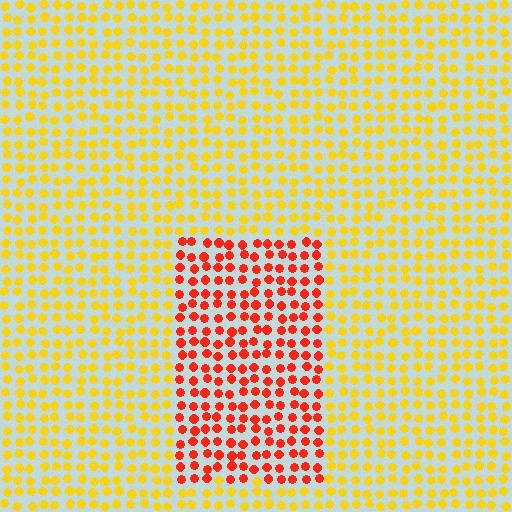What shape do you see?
I see a rectangle.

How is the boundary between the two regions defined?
The boundary is defined purely by a slight shift in hue (about 47 degrees). Spacing, size, and orientation are identical on both sides.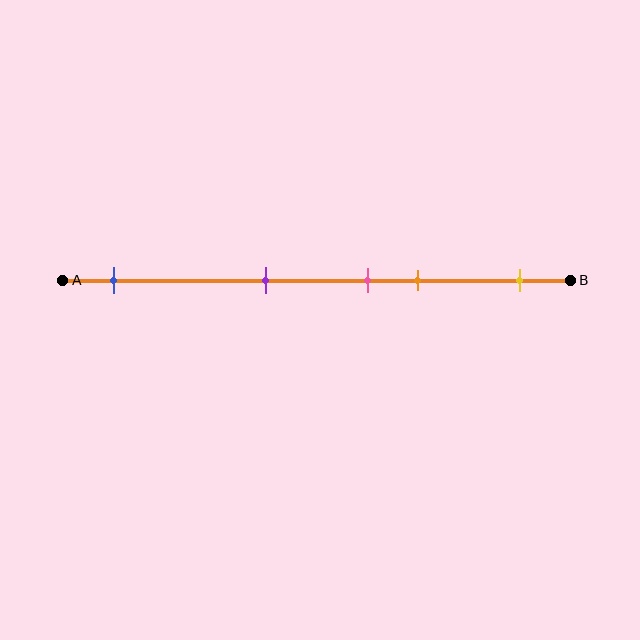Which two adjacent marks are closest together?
The pink and orange marks are the closest adjacent pair.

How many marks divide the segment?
There are 5 marks dividing the segment.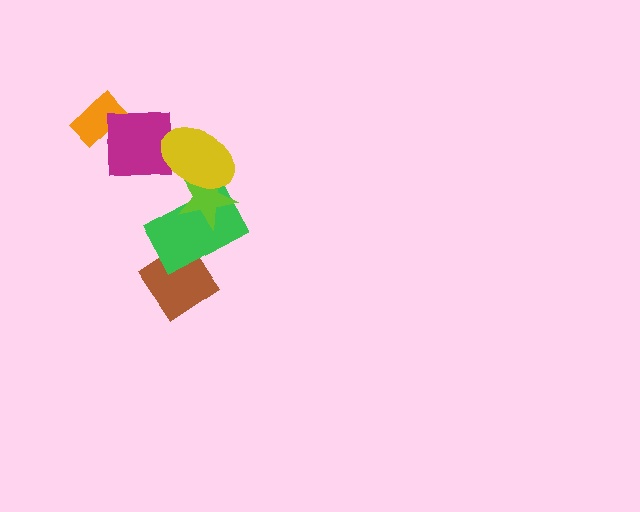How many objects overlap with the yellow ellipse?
3 objects overlap with the yellow ellipse.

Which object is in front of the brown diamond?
The green rectangle is in front of the brown diamond.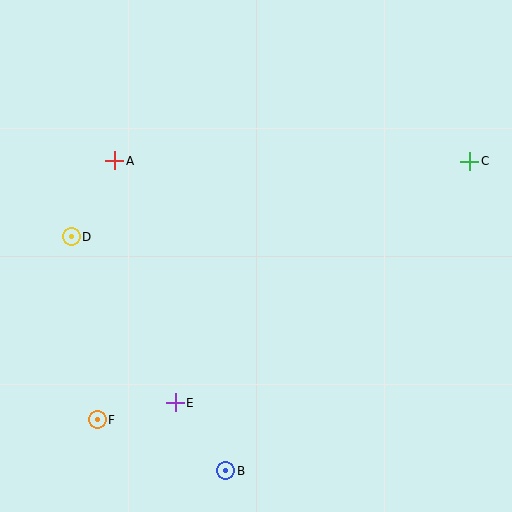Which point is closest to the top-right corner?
Point C is closest to the top-right corner.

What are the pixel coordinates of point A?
Point A is at (115, 161).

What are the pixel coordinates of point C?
Point C is at (470, 161).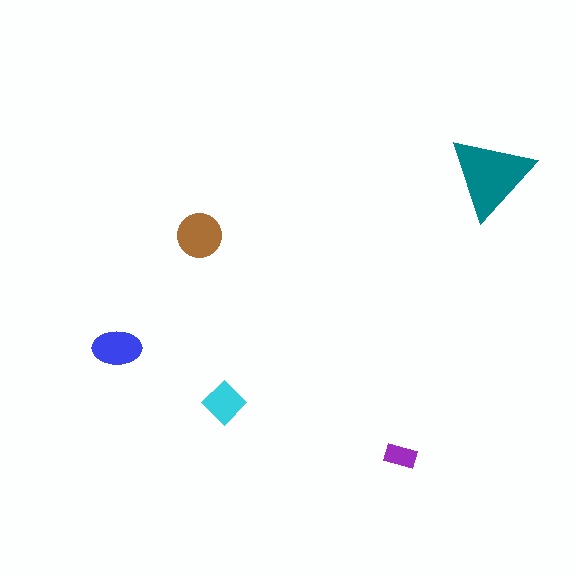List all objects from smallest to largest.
The purple rectangle, the cyan diamond, the blue ellipse, the brown circle, the teal triangle.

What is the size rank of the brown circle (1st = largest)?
2nd.